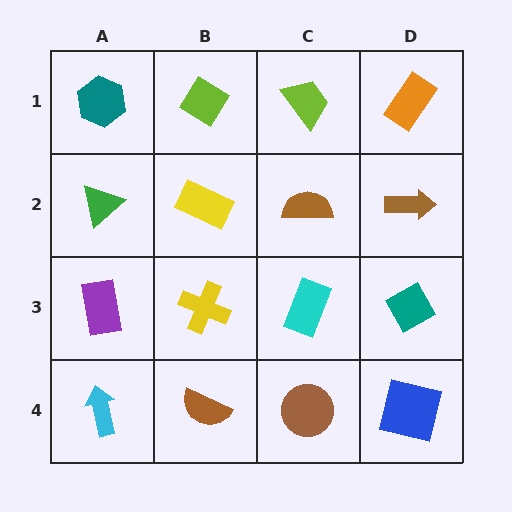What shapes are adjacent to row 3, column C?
A brown semicircle (row 2, column C), a brown circle (row 4, column C), a yellow cross (row 3, column B), a teal diamond (row 3, column D).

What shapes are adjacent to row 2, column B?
A lime diamond (row 1, column B), a yellow cross (row 3, column B), a green triangle (row 2, column A), a brown semicircle (row 2, column C).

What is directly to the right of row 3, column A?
A yellow cross.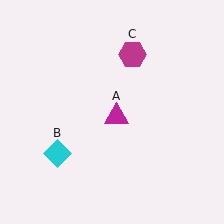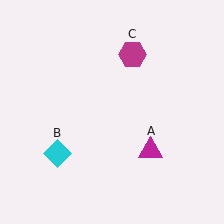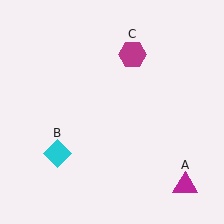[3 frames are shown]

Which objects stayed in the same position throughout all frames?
Cyan diamond (object B) and magenta hexagon (object C) remained stationary.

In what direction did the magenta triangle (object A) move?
The magenta triangle (object A) moved down and to the right.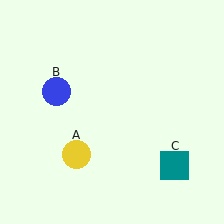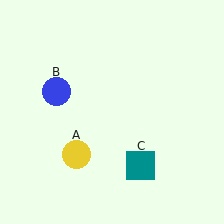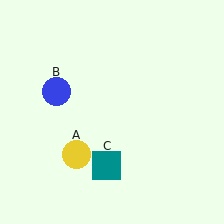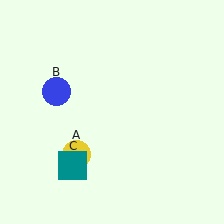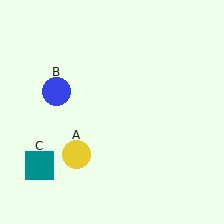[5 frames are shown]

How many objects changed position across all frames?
1 object changed position: teal square (object C).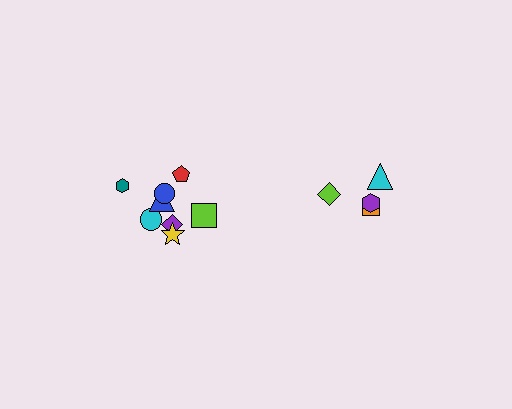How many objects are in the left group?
There are 8 objects.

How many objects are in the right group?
There are 4 objects.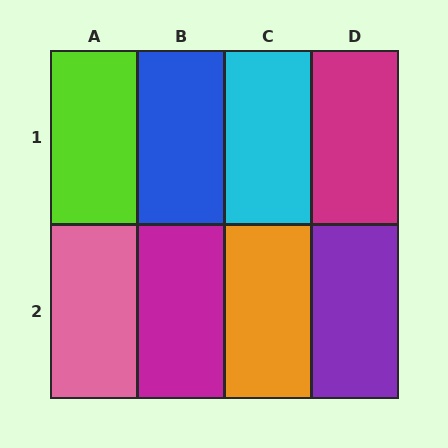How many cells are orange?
1 cell is orange.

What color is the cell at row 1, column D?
Magenta.